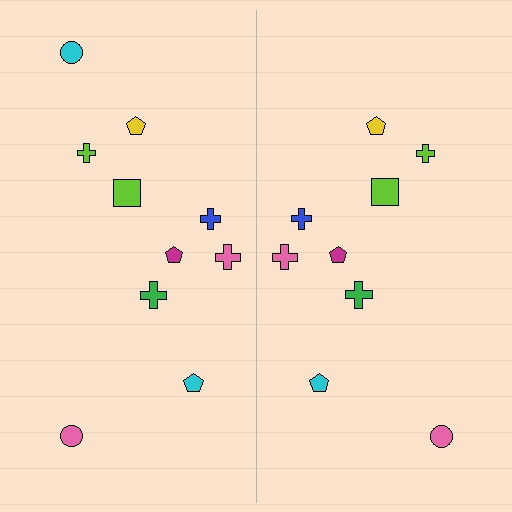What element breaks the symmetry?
A cyan circle is missing from the right side.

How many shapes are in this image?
There are 19 shapes in this image.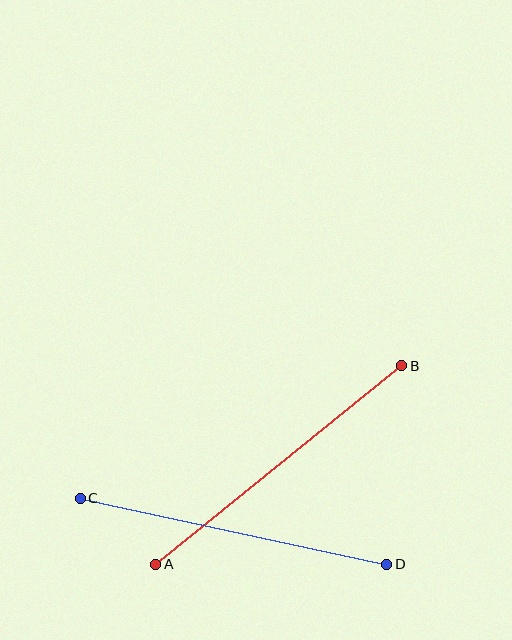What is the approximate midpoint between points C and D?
The midpoint is at approximately (234, 531) pixels.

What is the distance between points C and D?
The distance is approximately 314 pixels.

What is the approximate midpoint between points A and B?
The midpoint is at approximately (279, 465) pixels.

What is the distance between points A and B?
The distance is approximately 316 pixels.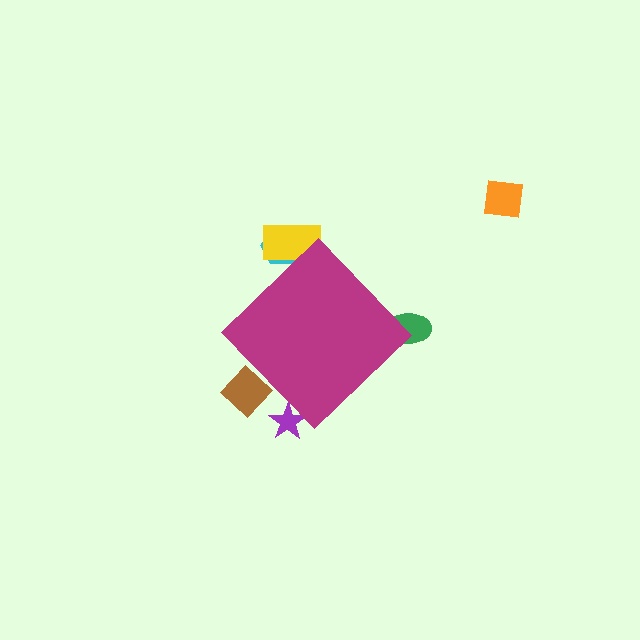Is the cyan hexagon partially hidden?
Yes, the cyan hexagon is partially hidden behind the magenta diamond.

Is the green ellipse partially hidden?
Yes, the green ellipse is partially hidden behind the magenta diamond.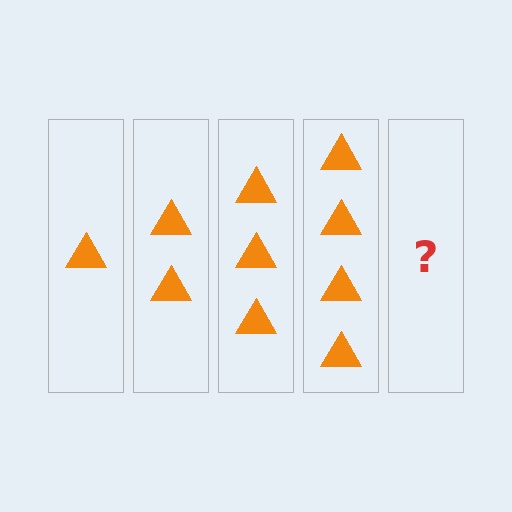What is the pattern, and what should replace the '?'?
The pattern is that each step adds one more triangle. The '?' should be 5 triangles.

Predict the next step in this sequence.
The next step is 5 triangles.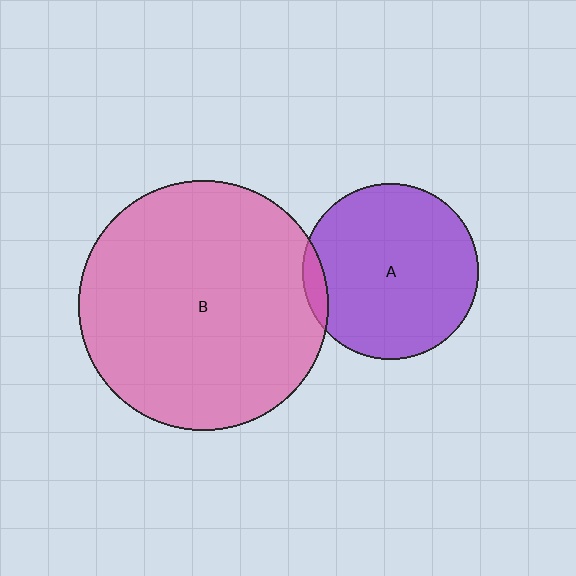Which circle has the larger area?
Circle B (pink).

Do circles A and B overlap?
Yes.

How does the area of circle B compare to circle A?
Approximately 2.0 times.